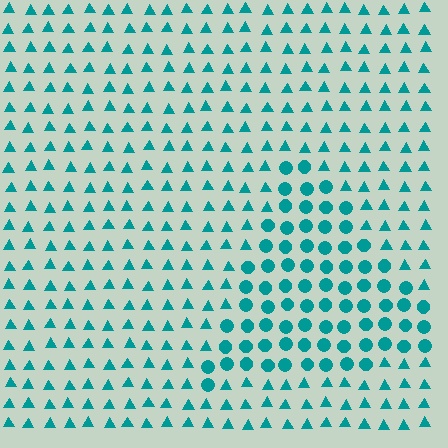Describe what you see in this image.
The image is filled with small teal elements arranged in a uniform grid. A triangle-shaped region contains circles, while the surrounding area contains triangles. The boundary is defined purely by the change in element shape.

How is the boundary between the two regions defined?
The boundary is defined by a change in element shape: circles inside vs. triangles outside. All elements share the same color and spacing.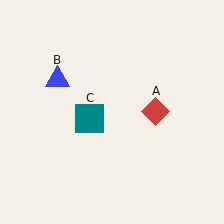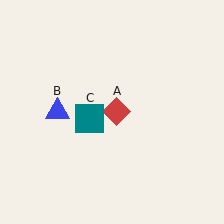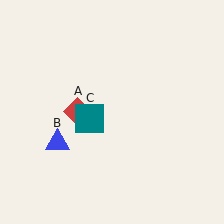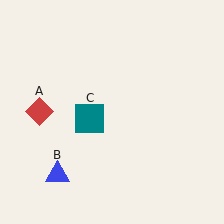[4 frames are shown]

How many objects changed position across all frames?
2 objects changed position: red diamond (object A), blue triangle (object B).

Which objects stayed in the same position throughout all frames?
Teal square (object C) remained stationary.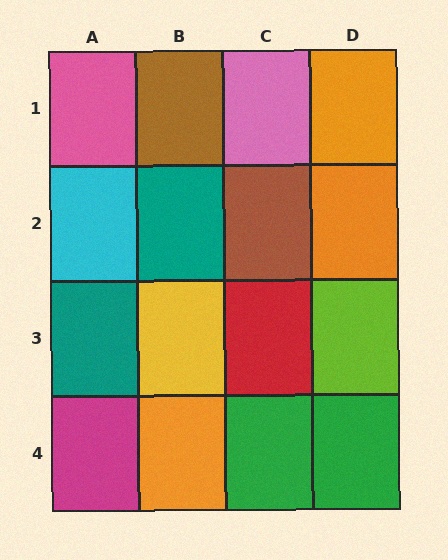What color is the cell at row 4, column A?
Magenta.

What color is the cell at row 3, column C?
Red.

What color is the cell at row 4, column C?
Green.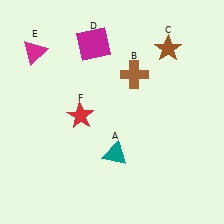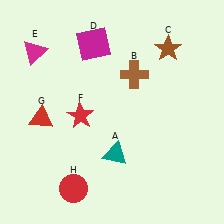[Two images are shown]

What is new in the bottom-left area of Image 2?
A red circle (H) was added in the bottom-left area of Image 2.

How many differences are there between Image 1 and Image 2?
There are 2 differences between the two images.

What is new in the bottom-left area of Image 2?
A red triangle (G) was added in the bottom-left area of Image 2.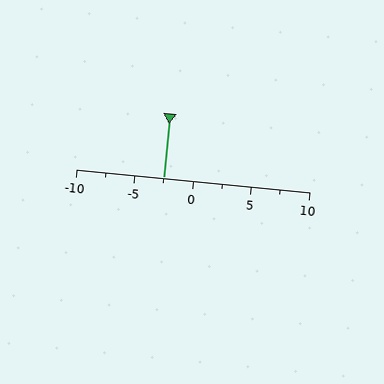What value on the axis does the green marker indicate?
The marker indicates approximately -2.5.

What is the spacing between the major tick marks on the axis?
The major ticks are spaced 5 apart.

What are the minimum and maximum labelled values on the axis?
The axis runs from -10 to 10.